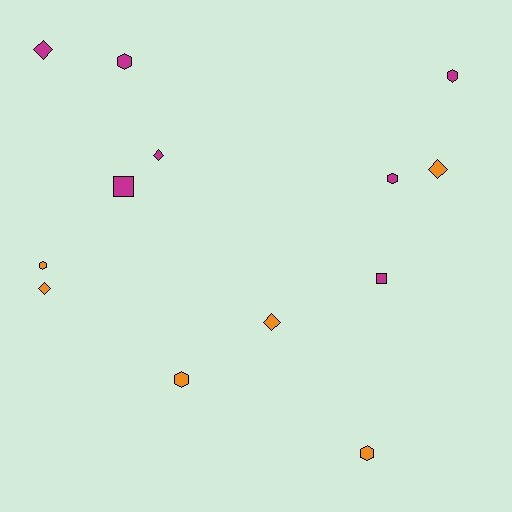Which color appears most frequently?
Magenta, with 7 objects.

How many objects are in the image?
There are 13 objects.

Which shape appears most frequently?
Hexagon, with 6 objects.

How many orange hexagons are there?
There are 3 orange hexagons.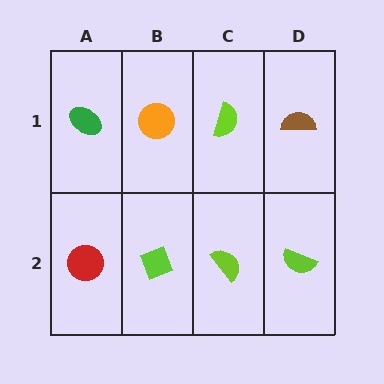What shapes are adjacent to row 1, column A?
A red circle (row 2, column A), an orange circle (row 1, column B).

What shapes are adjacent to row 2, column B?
An orange circle (row 1, column B), a red circle (row 2, column A), a lime semicircle (row 2, column C).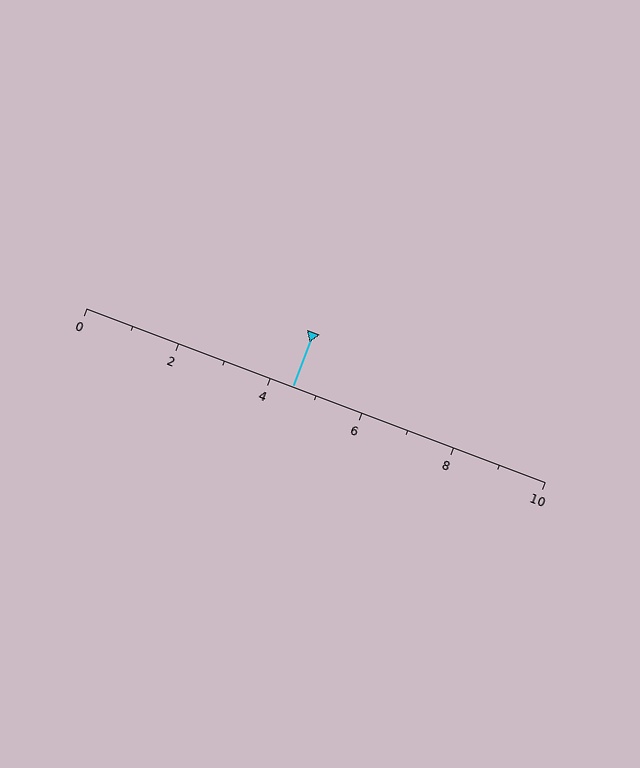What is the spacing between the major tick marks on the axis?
The major ticks are spaced 2 apart.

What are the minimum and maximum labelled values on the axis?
The axis runs from 0 to 10.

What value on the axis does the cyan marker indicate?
The marker indicates approximately 4.5.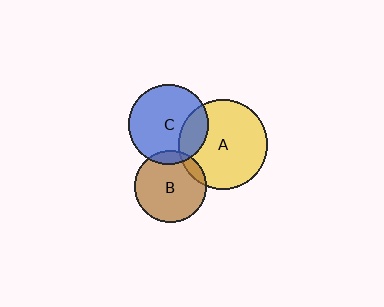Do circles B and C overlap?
Yes.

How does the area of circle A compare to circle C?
Approximately 1.2 times.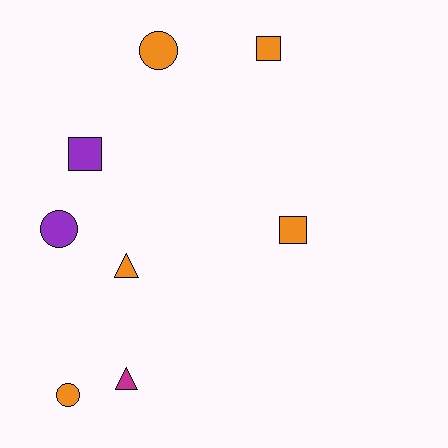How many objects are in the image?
There are 8 objects.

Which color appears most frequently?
Orange, with 5 objects.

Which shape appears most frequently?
Circle, with 3 objects.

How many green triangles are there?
There are no green triangles.